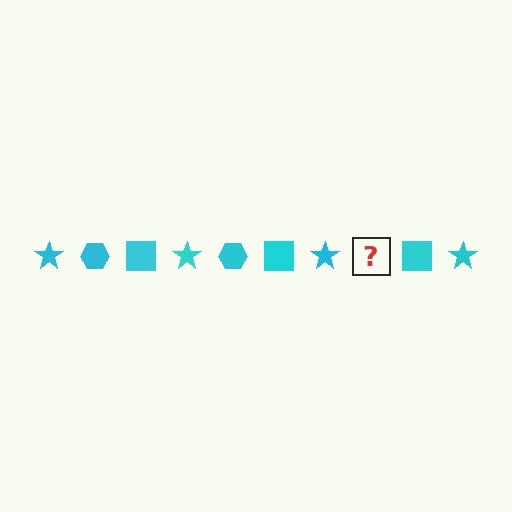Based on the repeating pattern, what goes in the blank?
The blank should be a cyan hexagon.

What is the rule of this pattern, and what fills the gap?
The rule is that the pattern cycles through star, hexagon, square shapes in cyan. The gap should be filled with a cyan hexagon.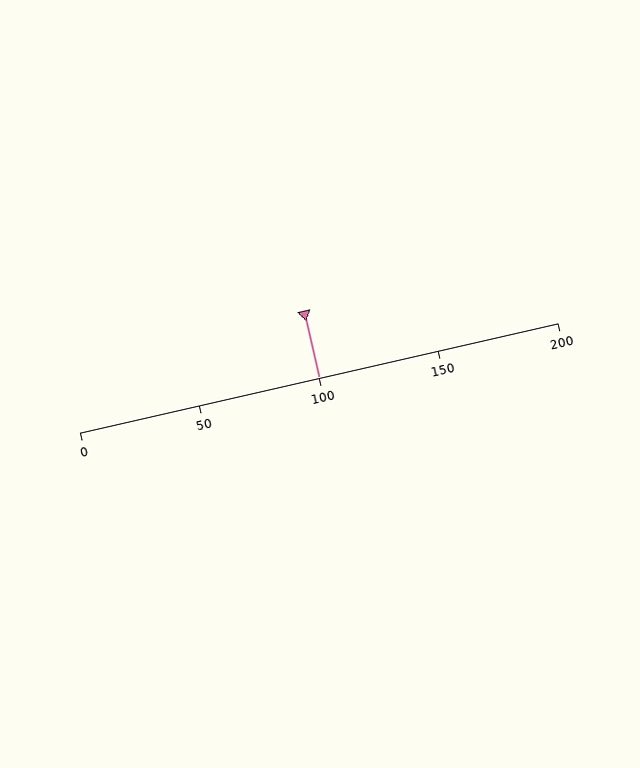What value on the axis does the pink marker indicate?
The marker indicates approximately 100.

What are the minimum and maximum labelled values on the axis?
The axis runs from 0 to 200.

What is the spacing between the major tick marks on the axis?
The major ticks are spaced 50 apart.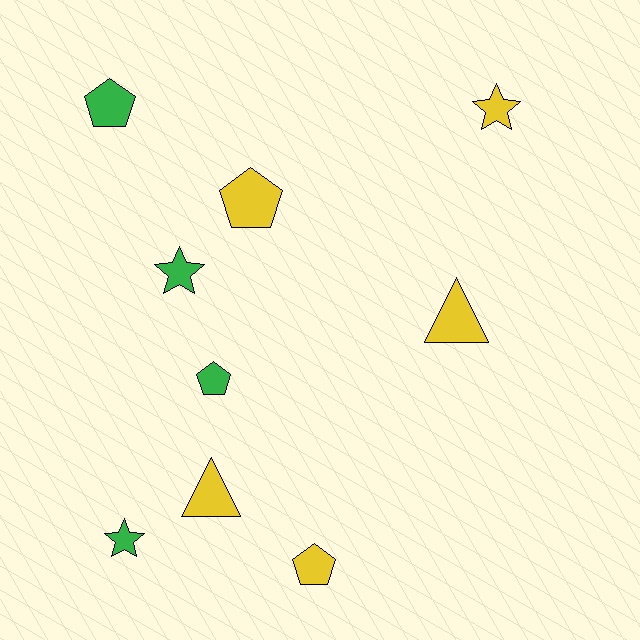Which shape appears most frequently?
Pentagon, with 4 objects.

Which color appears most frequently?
Yellow, with 5 objects.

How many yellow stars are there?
There is 1 yellow star.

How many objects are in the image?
There are 9 objects.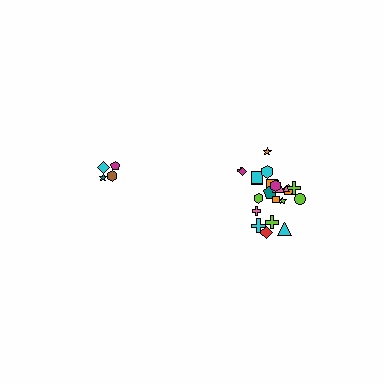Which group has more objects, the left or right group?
The right group.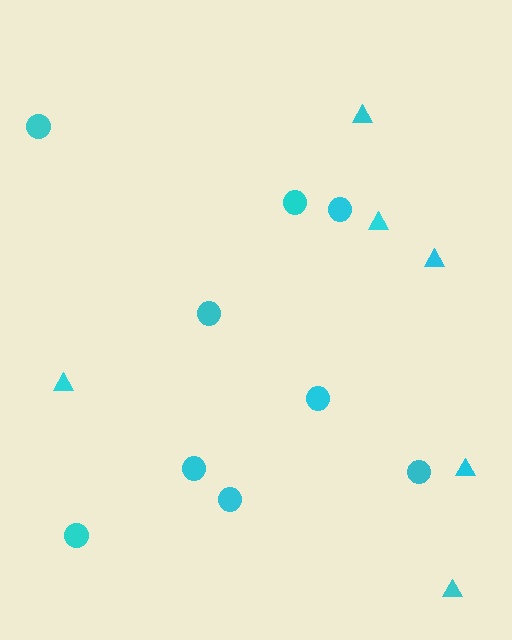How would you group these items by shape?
There are 2 groups: one group of triangles (6) and one group of circles (9).